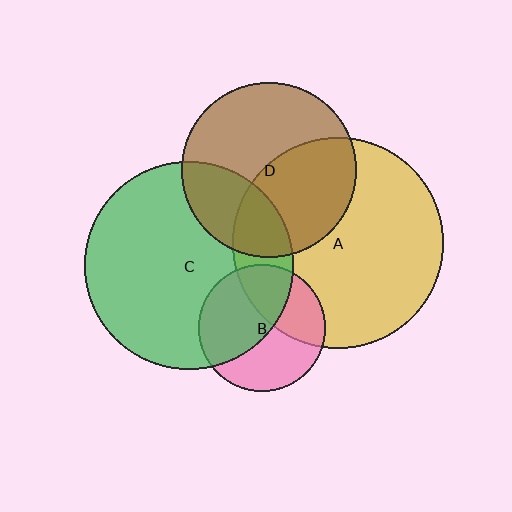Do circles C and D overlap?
Yes.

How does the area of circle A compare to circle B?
Approximately 2.7 times.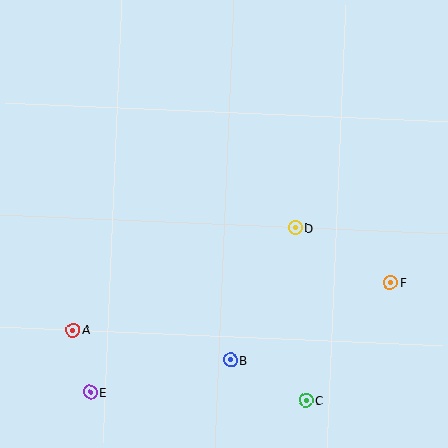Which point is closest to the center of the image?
Point D at (295, 228) is closest to the center.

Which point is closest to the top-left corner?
Point A is closest to the top-left corner.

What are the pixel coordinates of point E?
Point E is at (90, 392).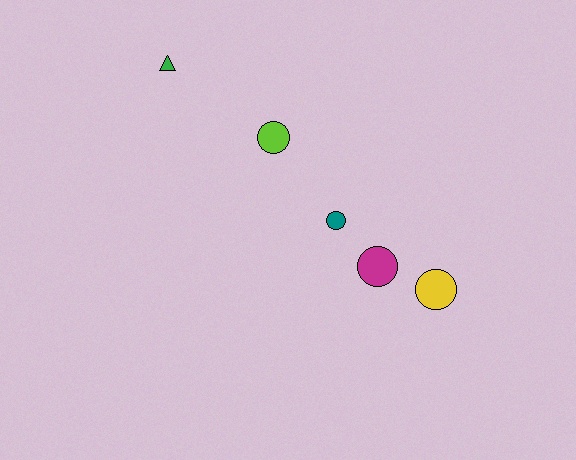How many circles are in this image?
There are 4 circles.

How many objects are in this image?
There are 5 objects.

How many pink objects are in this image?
There are no pink objects.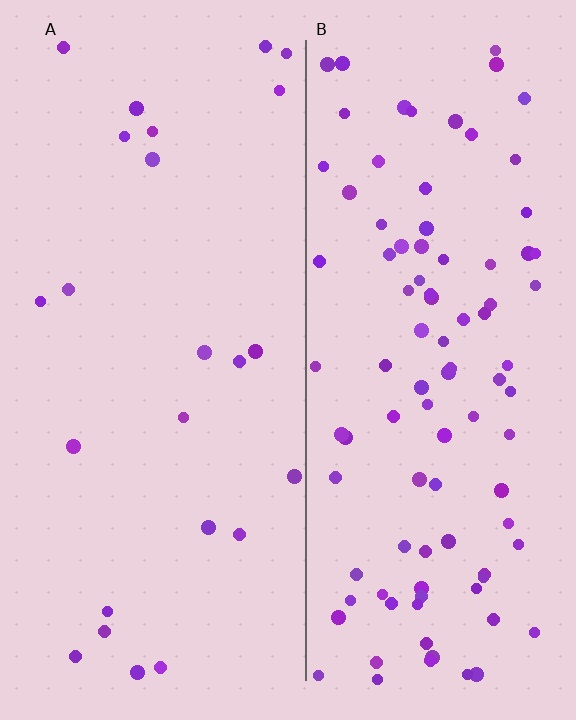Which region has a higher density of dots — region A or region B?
B (the right).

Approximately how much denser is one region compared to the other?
Approximately 4.1× — region B over region A.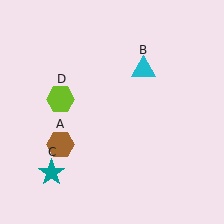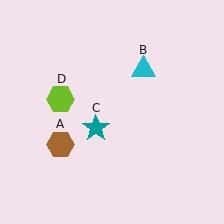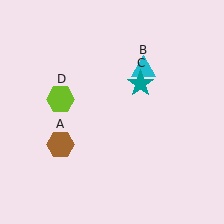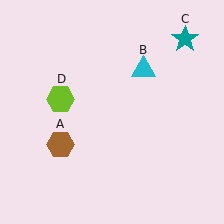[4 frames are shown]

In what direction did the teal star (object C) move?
The teal star (object C) moved up and to the right.